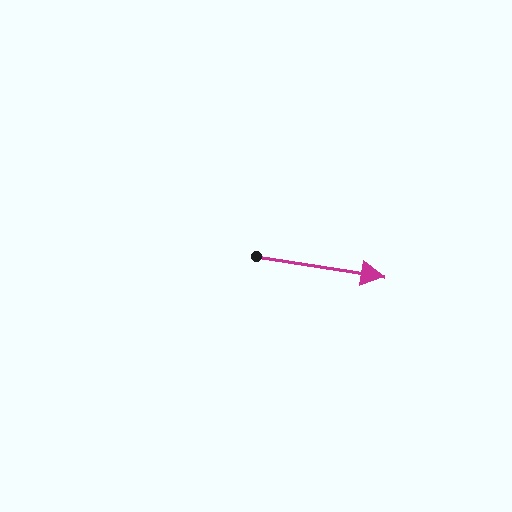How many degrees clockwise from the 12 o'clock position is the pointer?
Approximately 99 degrees.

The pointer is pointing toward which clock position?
Roughly 3 o'clock.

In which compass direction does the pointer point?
East.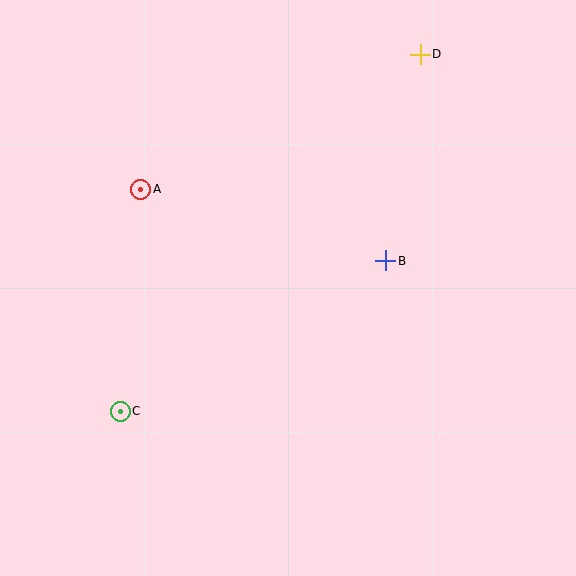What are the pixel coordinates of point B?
Point B is at (386, 261).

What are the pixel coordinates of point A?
Point A is at (141, 189).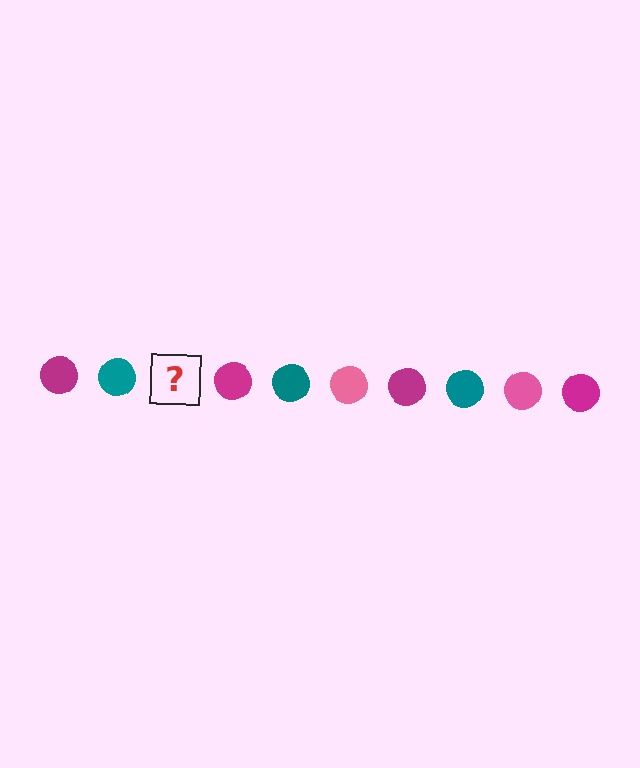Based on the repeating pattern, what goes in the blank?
The blank should be a pink circle.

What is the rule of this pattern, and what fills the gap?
The rule is that the pattern cycles through magenta, teal, pink circles. The gap should be filled with a pink circle.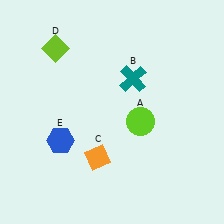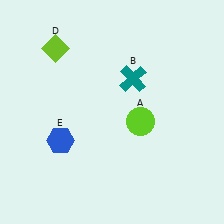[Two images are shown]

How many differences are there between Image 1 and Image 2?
There is 1 difference between the two images.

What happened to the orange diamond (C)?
The orange diamond (C) was removed in Image 2. It was in the bottom-left area of Image 1.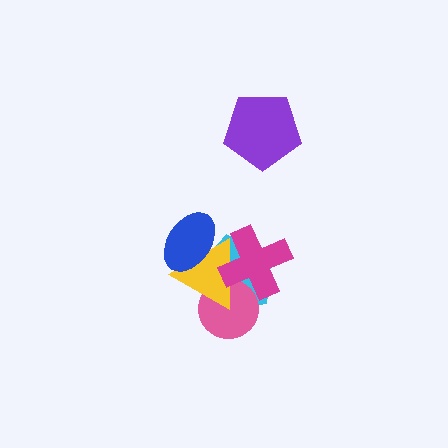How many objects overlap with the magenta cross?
3 objects overlap with the magenta cross.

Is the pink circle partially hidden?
Yes, it is partially covered by another shape.